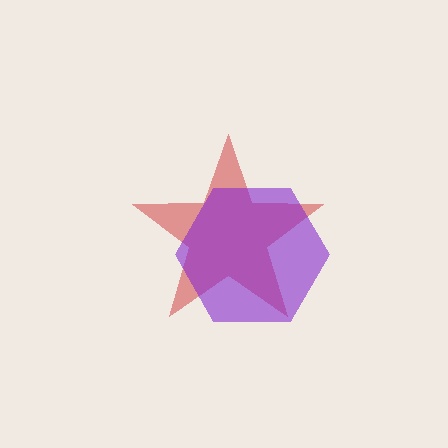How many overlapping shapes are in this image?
There are 2 overlapping shapes in the image.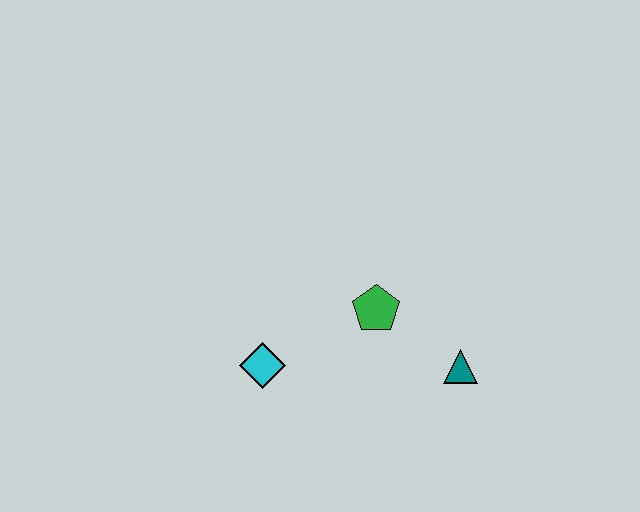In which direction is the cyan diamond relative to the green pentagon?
The cyan diamond is to the left of the green pentagon.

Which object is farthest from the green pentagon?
The cyan diamond is farthest from the green pentagon.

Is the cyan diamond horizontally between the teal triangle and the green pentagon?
No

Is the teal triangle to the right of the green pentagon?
Yes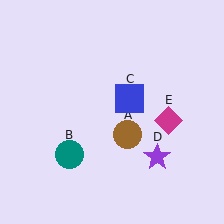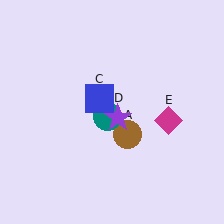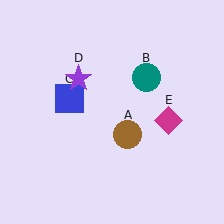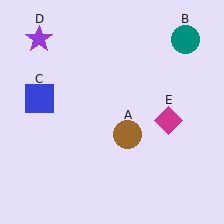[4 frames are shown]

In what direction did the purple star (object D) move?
The purple star (object D) moved up and to the left.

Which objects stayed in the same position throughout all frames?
Brown circle (object A) and magenta diamond (object E) remained stationary.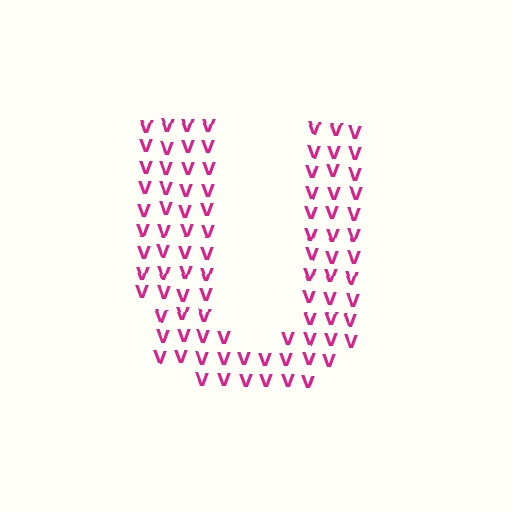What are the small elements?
The small elements are letter V's.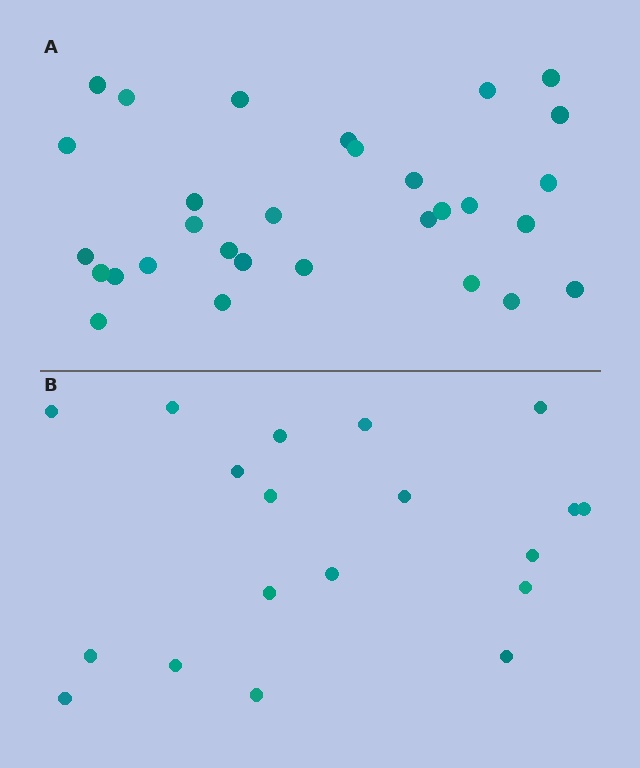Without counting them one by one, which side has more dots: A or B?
Region A (the top region) has more dots.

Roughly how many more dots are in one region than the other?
Region A has roughly 12 or so more dots than region B.